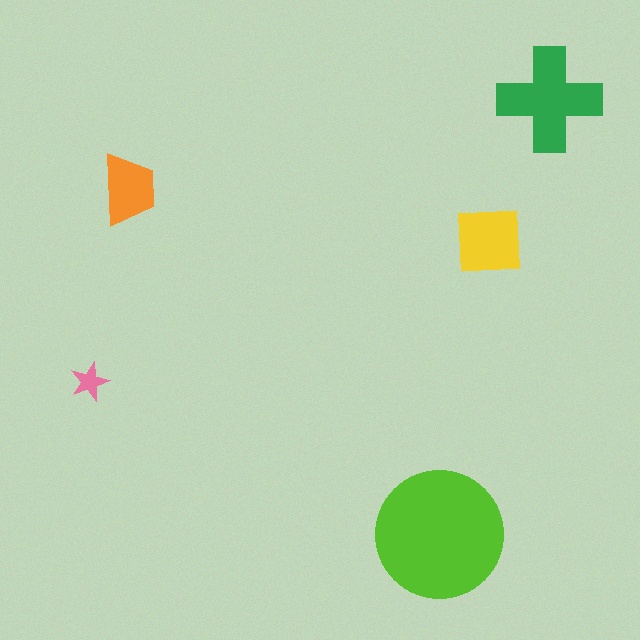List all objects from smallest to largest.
The pink star, the orange trapezoid, the yellow square, the green cross, the lime circle.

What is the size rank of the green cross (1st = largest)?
2nd.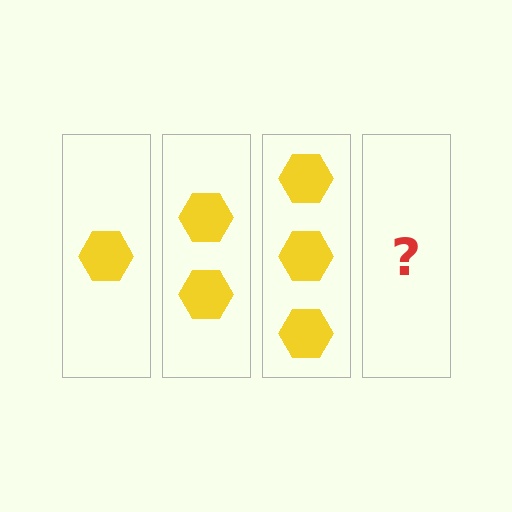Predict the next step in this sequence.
The next step is 4 hexagons.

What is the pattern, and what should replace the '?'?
The pattern is that each step adds one more hexagon. The '?' should be 4 hexagons.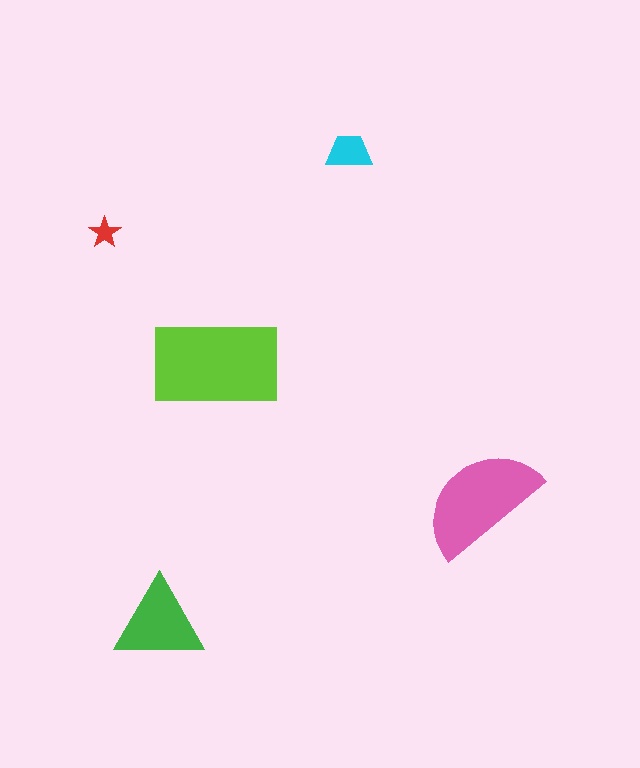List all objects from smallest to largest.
The red star, the cyan trapezoid, the green triangle, the pink semicircle, the lime rectangle.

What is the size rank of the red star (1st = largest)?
5th.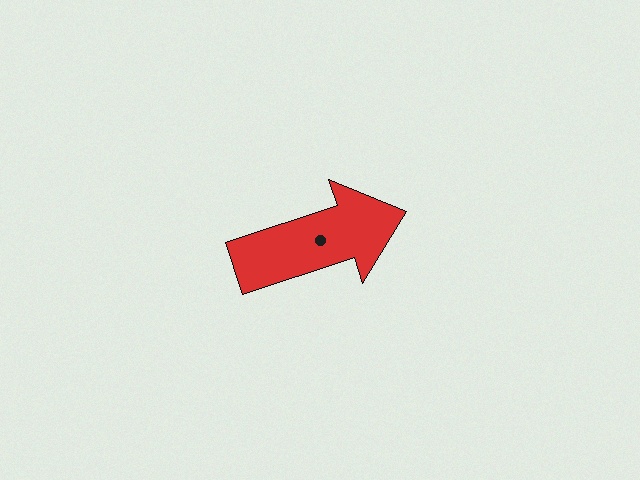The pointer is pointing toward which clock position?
Roughly 2 o'clock.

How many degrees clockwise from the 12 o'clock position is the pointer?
Approximately 72 degrees.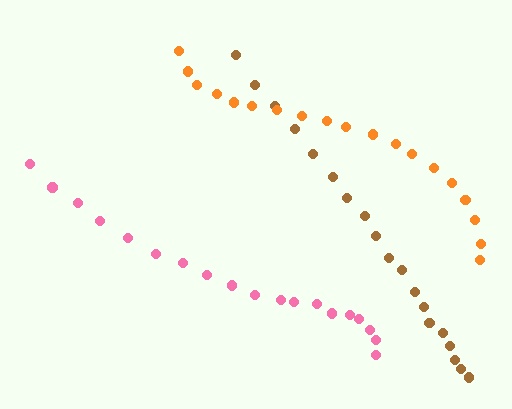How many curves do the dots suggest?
There are 3 distinct paths.